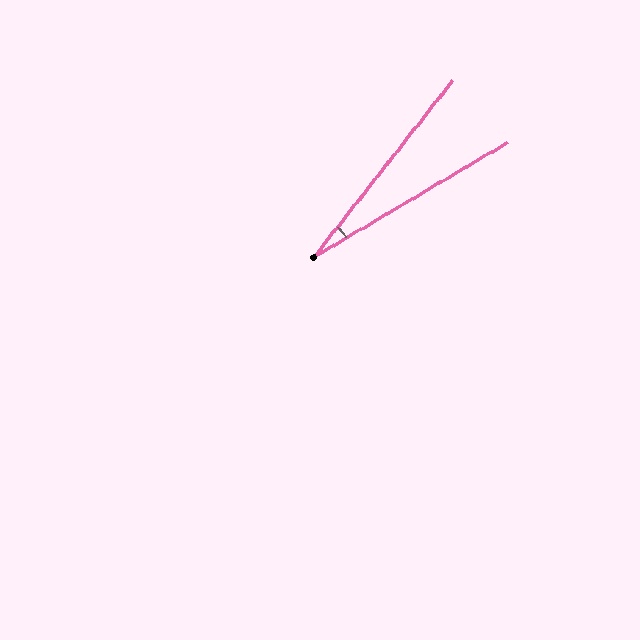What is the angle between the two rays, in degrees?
Approximately 21 degrees.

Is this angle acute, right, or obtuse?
It is acute.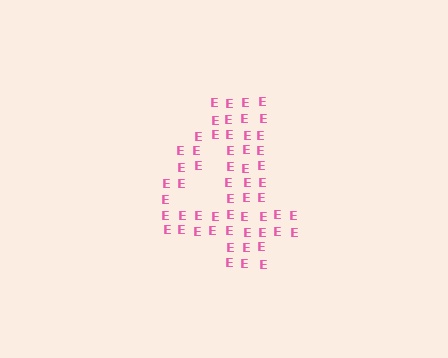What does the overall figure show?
The overall figure shows the digit 4.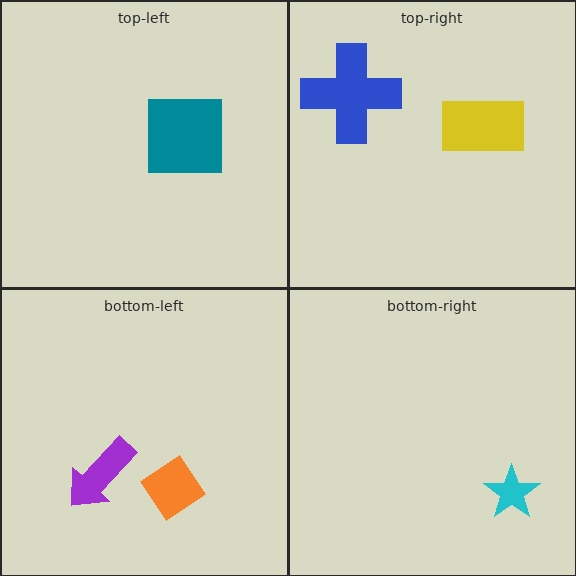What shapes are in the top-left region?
The teal square.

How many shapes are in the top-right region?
2.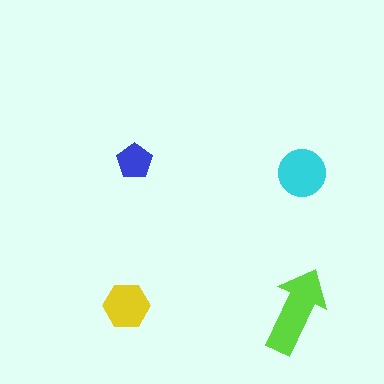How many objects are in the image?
There are 4 objects in the image.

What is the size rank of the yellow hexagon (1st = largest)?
3rd.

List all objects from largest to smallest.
The lime arrow, the cyan circle, the yellow hexagon, the blue pentagon.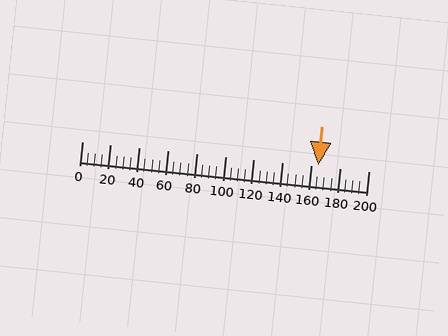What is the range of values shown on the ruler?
The ruler shows values from 0 to 200.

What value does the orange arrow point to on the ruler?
The orange arrow points to approximately 165.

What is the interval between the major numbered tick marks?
The major tick marks are spaced 20 units apart.